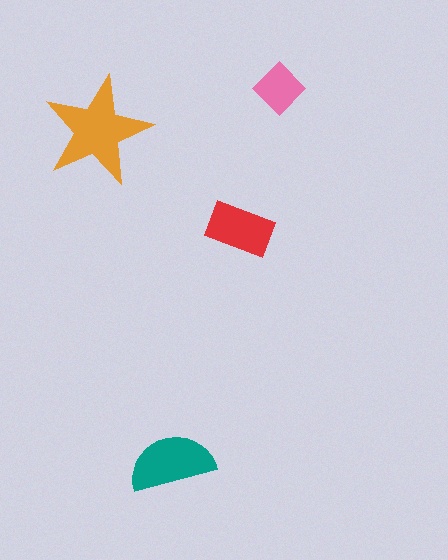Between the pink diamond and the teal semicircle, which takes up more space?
The teal semicircle.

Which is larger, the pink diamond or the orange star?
The orange star.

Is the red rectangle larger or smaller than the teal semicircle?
Smaller.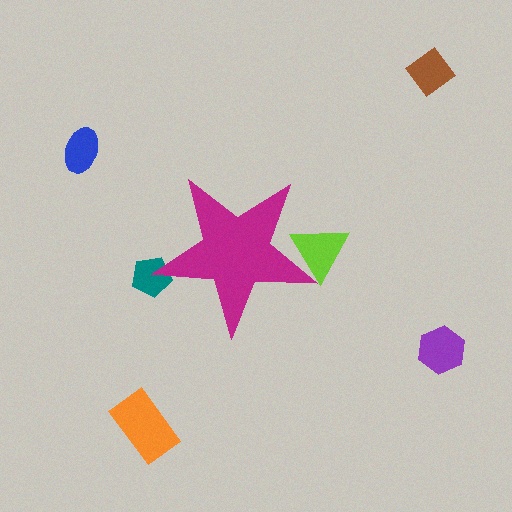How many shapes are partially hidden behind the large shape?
2 shapes are partially hidden.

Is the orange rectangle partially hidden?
No, the orange rectangle is fully visible.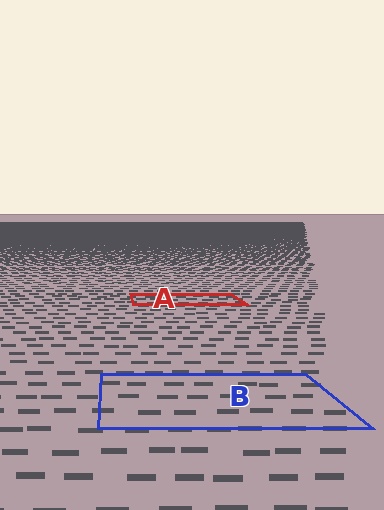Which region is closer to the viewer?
Region B is closer. The texture elements there are larger and more spread out.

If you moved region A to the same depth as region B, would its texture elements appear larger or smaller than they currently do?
They would appear larger. At a closer depth, the same texture elements are projected at a bigger on-screen size.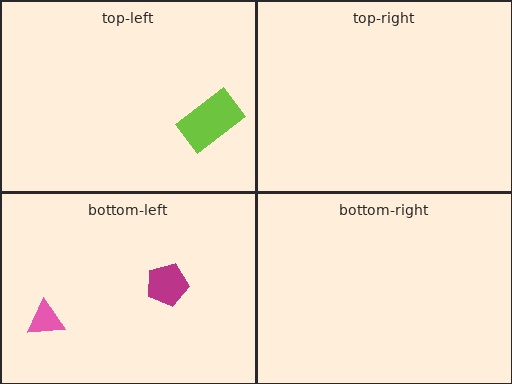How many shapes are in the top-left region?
1.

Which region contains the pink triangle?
The bottom-left region.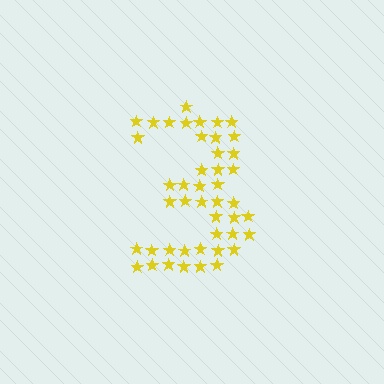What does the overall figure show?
The overall figure shows the digit 3.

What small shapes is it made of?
It is made of small stars.